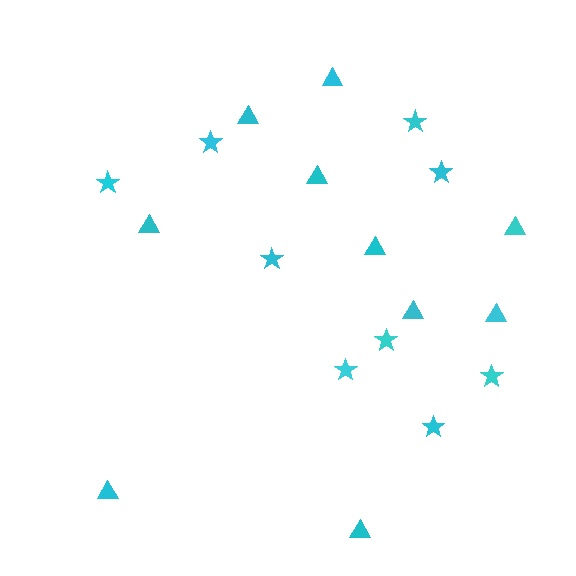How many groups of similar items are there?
There are 2 groups: one group of triangles (10) and one group of stars (9).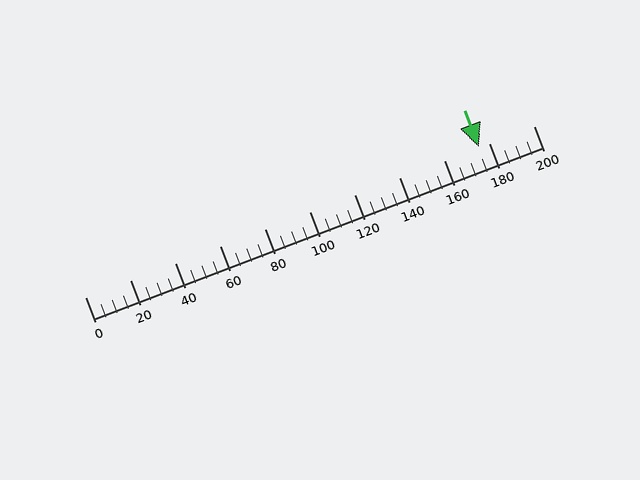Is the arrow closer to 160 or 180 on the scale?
The arrow is closer to 180.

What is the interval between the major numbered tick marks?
The major tick marks are spaced 20 units apart.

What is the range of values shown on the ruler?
The ruler shows values from 0 to 200.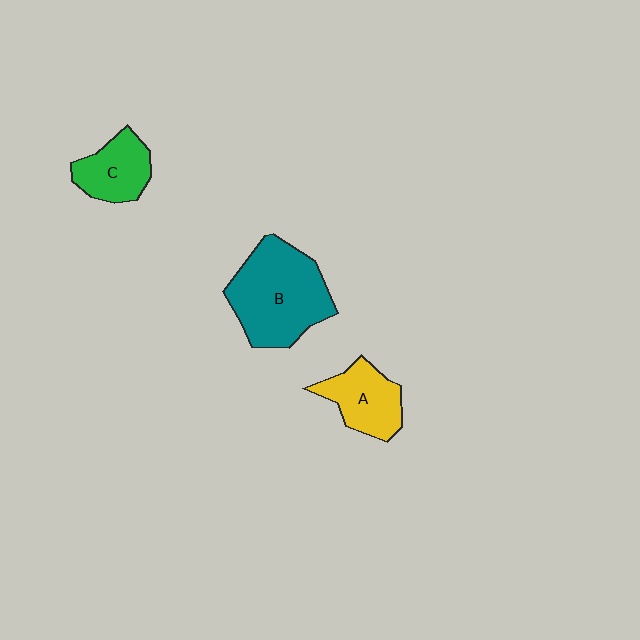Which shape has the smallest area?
Shape C (green).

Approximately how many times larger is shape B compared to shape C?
Approximately 2.0 times.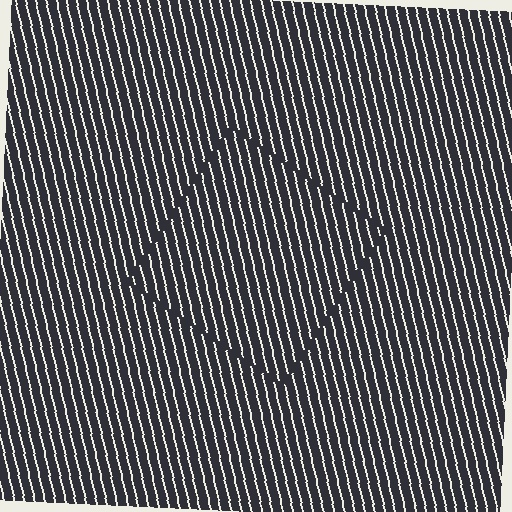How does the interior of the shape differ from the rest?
The interior of the shape contains the same grating, shifted by half a period — the contour is defined by the phase discontinuity where line-ends from the inner and outer gratings abut.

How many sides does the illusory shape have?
4 sides — the line-ends trace a square.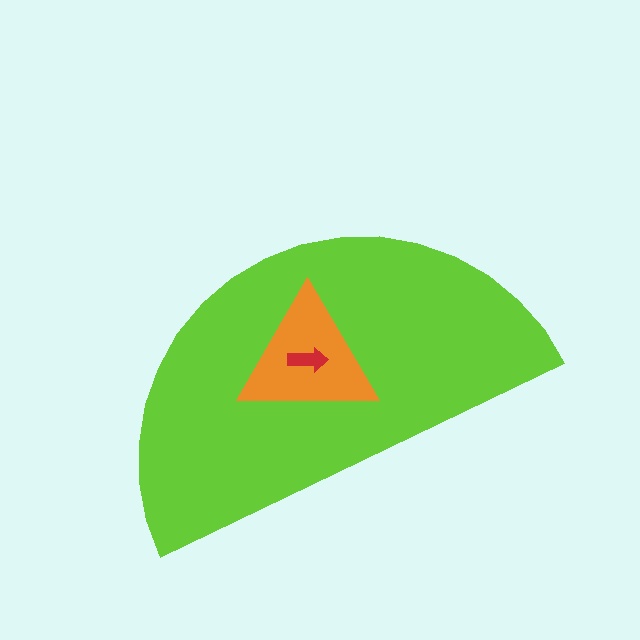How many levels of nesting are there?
3.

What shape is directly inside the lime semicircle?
The orange triangle.